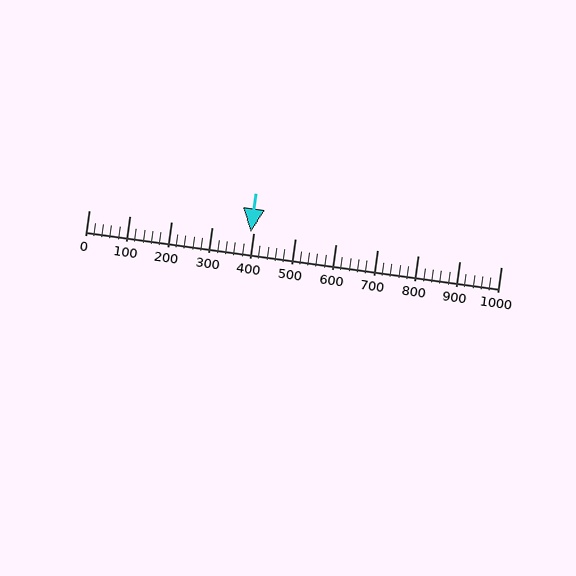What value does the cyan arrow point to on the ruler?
The cyan arrow points to approximately 392.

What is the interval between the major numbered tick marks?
The major tick marks are spaced 100 units apart.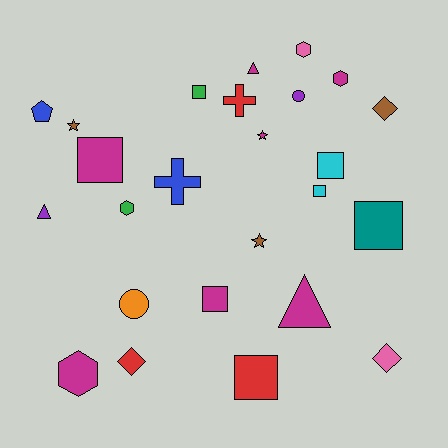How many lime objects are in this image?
There are no lime objects.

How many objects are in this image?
There are 25 objects.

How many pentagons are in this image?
There is 1 pentagon.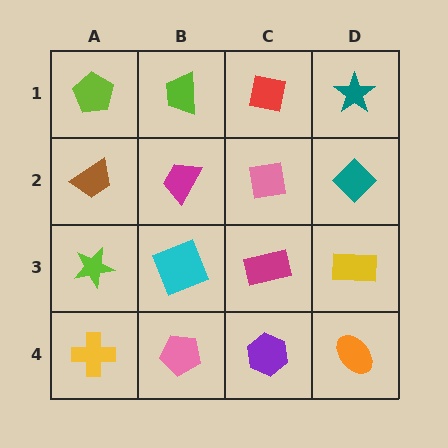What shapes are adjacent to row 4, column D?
A yellow rectangle (row 3, column D), a purple hexagon (row 4, column C).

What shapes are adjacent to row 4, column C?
A magenta rectangle (row 3, column C), a pink pentagon (row 4, column B), an orange ellipse (row 4, column D).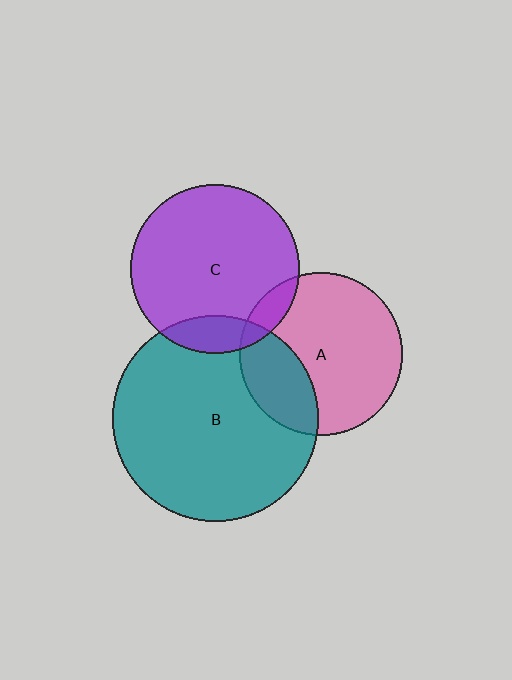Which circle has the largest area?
Circle B (teal).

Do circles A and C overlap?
Yes.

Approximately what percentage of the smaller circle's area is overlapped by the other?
Approximately 10%.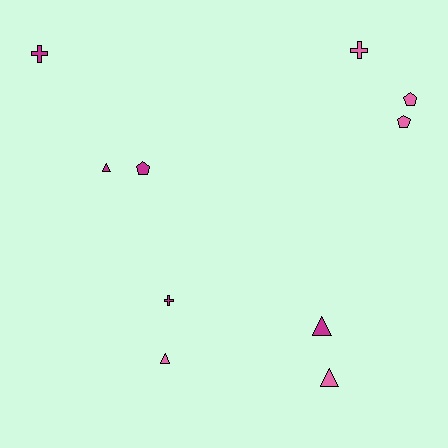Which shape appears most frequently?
Triangle, with 4 objects.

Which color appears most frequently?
Pink, with 5 objects.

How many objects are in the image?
There are 10 objects.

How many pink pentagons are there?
There are 2 pink pentagons.